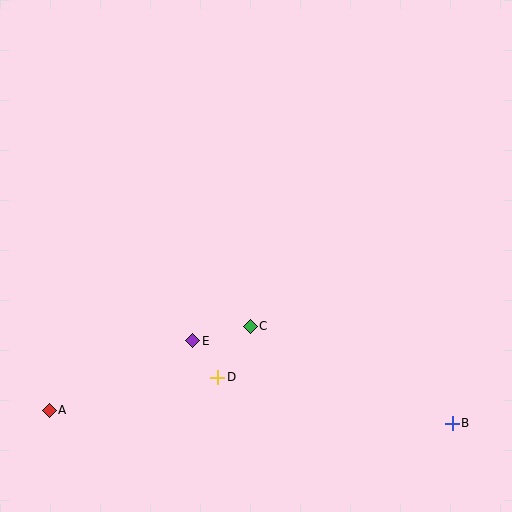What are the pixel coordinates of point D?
Point D is at (218, 377).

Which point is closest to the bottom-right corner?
Point B is closest to the bottom-right corner.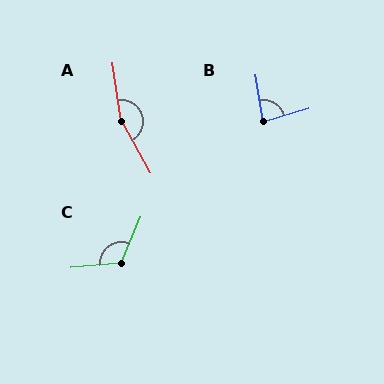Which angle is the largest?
A, at approximately 159 degrees.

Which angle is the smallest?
B, at approximately 82 degrees.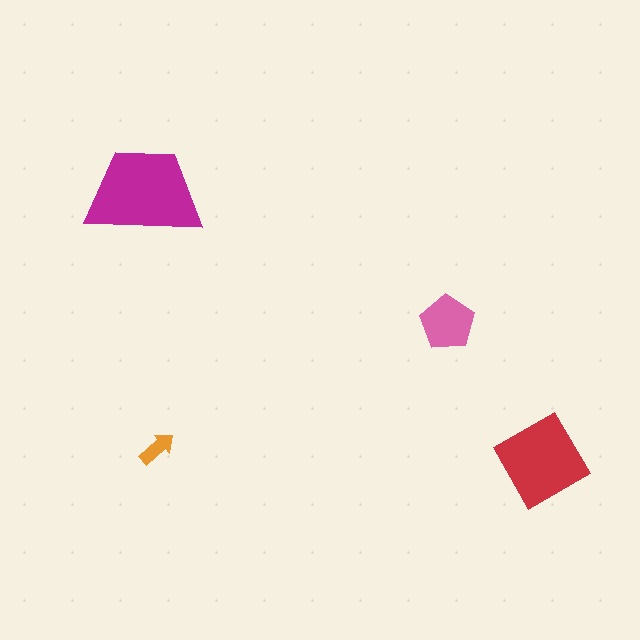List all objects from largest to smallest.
The magenta trapezoid, the red diamond, the pink pentagon, the orange arrow.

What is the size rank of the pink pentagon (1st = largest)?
3rd.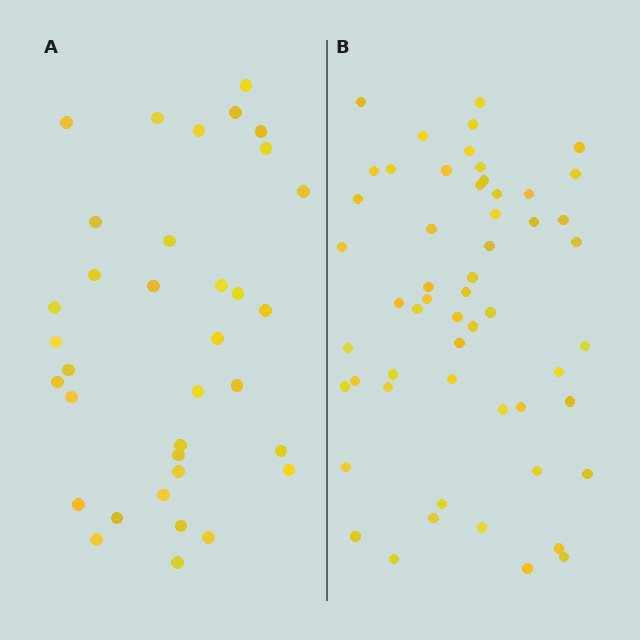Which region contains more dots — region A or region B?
Region B (the right region) has more dots.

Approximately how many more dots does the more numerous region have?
Region B has approximately 20 more dots than region A.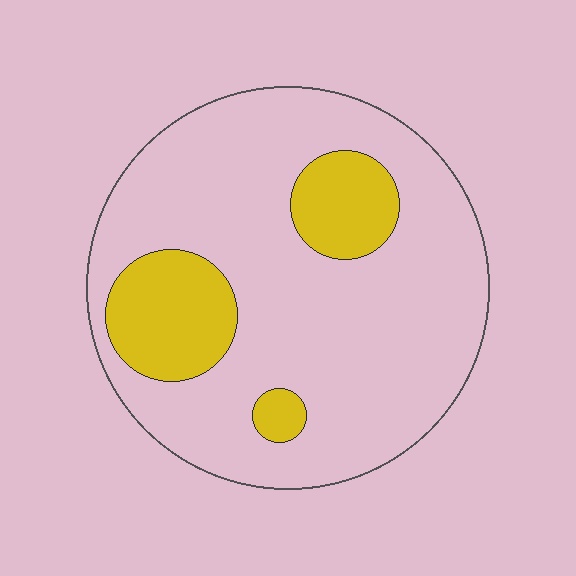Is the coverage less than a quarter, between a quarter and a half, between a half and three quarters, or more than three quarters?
Less than a quarter.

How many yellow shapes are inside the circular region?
3.